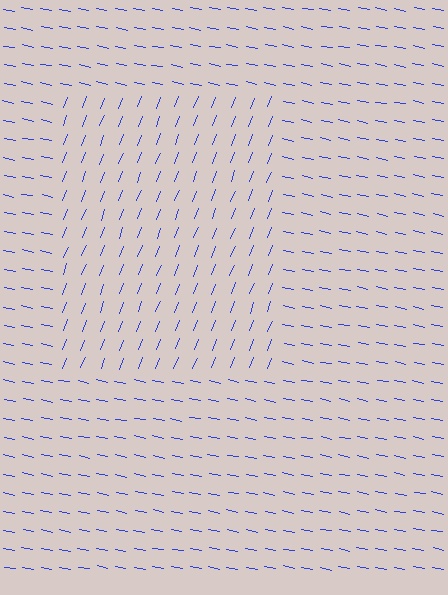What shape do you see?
I see a rectangle.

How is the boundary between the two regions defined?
The boundary is defined purely by a change in line orientation (approximately 80 degrees difference). All lines are the same color and thickness.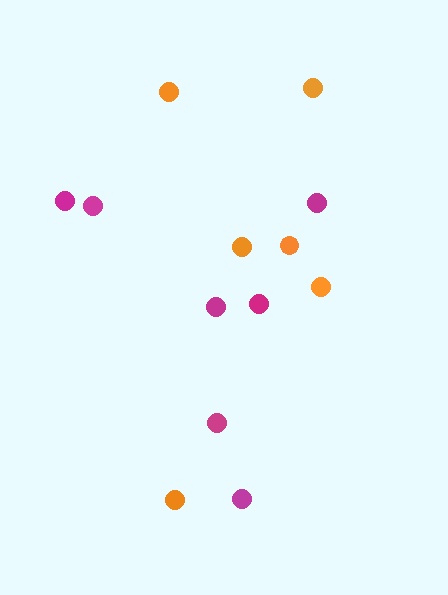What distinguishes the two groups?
There are 2 groups: one group of magenta circles (7) and one group of orange circles (6).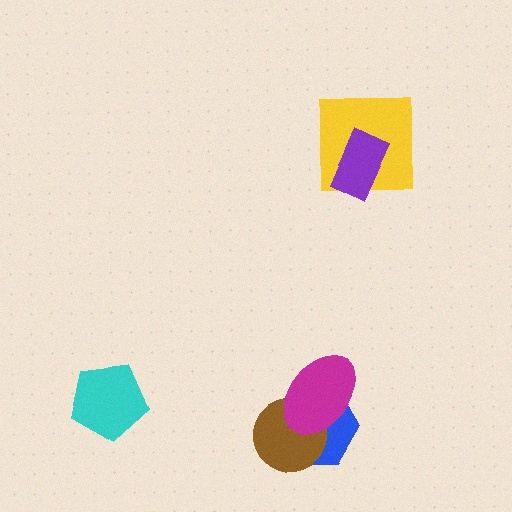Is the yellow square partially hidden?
Yes, it is partially covered by another shape.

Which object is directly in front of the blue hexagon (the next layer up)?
The brown circle is directly in front of the blue hexagon.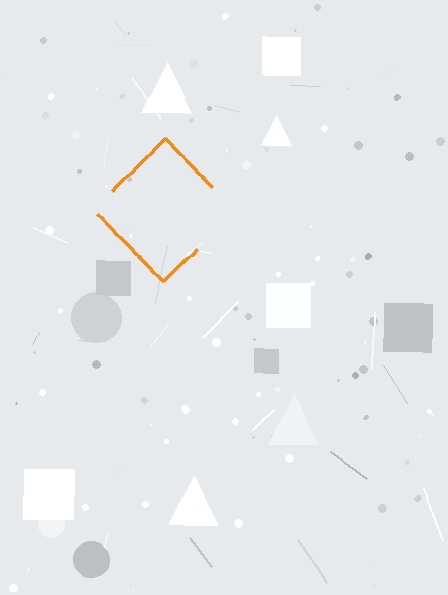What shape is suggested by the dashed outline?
The dashed outline suggests a diamond.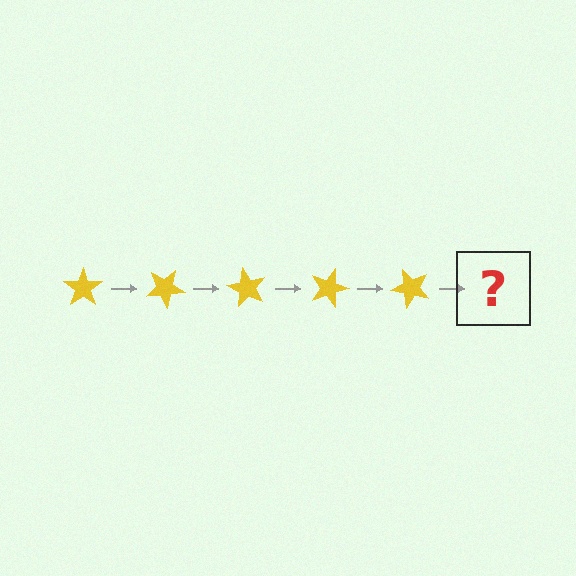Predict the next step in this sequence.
The next step is a yellow star rotated 150 degrees.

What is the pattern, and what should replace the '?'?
The pattern is that the star rotates 30 degrees each step. The '?' should be a yellow star rotated 150 degrees.